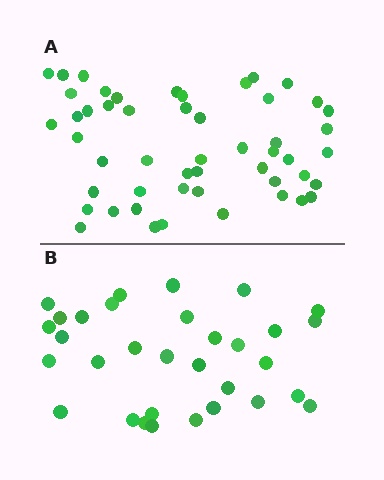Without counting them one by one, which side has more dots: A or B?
Region A (the top region) has more dots.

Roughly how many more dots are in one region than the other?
Region A has approximately 20 more dots than region B.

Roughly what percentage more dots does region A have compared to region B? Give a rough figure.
About 60% more.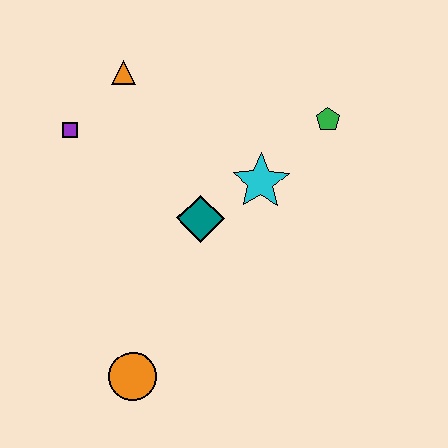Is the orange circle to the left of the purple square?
No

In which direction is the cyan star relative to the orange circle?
The cyan star is above the orange circle.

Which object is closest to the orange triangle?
The purple square is closest to the orange triangle.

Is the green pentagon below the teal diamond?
No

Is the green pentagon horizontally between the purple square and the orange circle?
No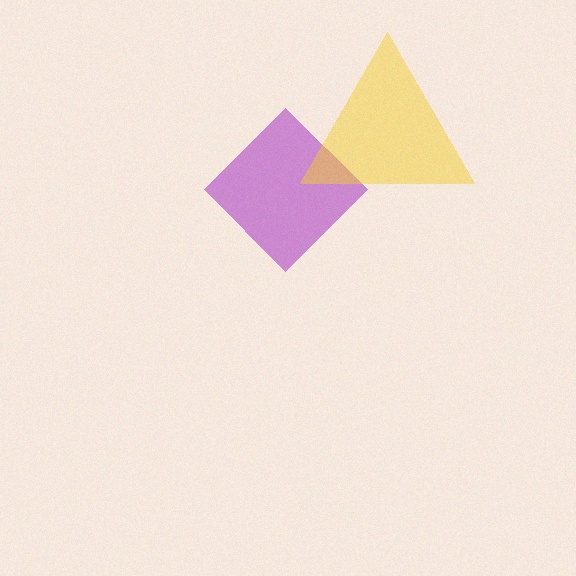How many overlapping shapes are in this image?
There are 2 overlapping shapes in the image.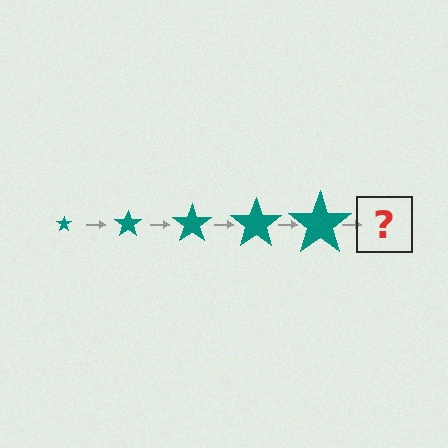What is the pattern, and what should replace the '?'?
The pattern is that the star gets progressively larger each step. The '?' should be a teal star, larger than the previous one.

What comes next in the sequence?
The next element should be a teal star, larger than the previous one.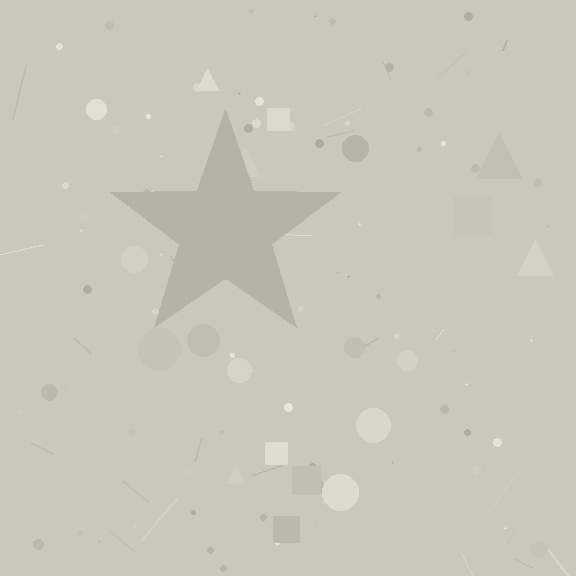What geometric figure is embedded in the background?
A star is embedded in the background.